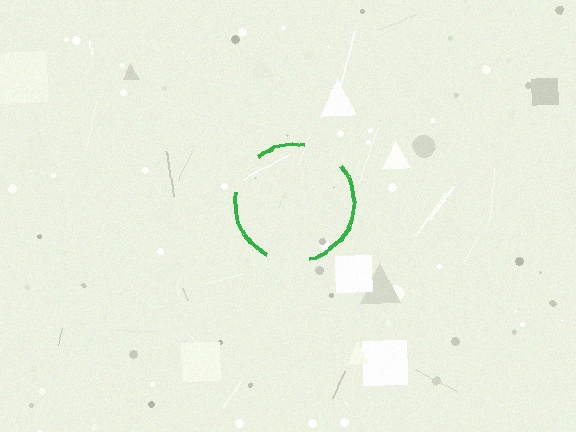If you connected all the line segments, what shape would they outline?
They would outline a circle.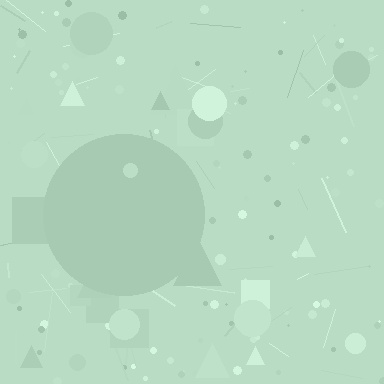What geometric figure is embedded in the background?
A circle is embedded in the background.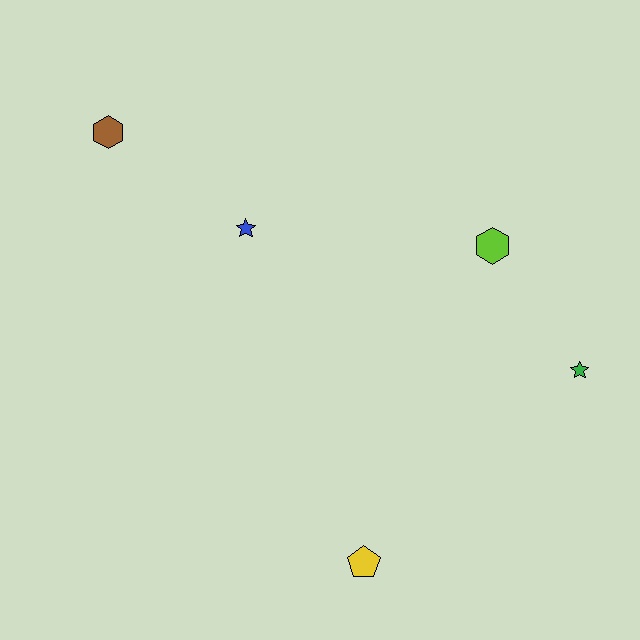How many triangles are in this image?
There are no triangles.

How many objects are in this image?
There are 5 objects.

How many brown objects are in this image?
There is 1 brown object.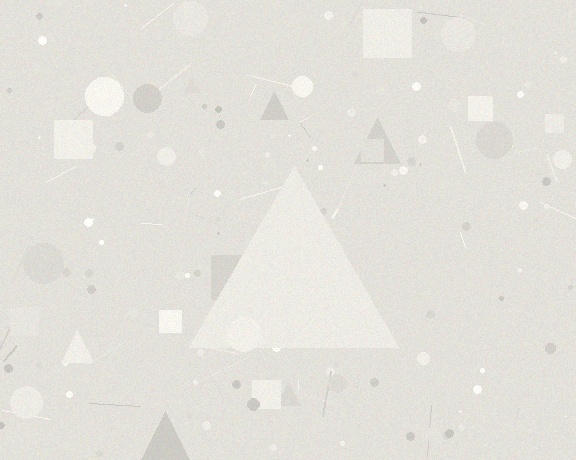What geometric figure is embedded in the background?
A triangle is embedded in the background.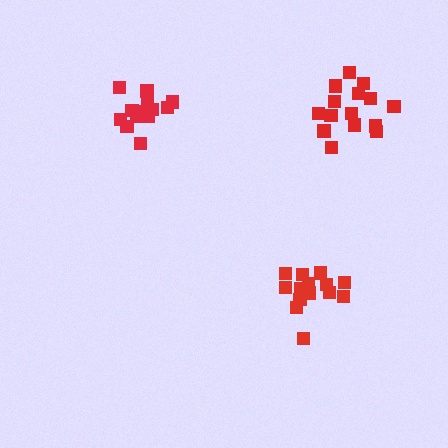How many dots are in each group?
Group 1: 15 dots, Group 2: 14 dots, Group 3: 14 dots (43 total).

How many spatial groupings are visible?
There are 3 spatial groupings.